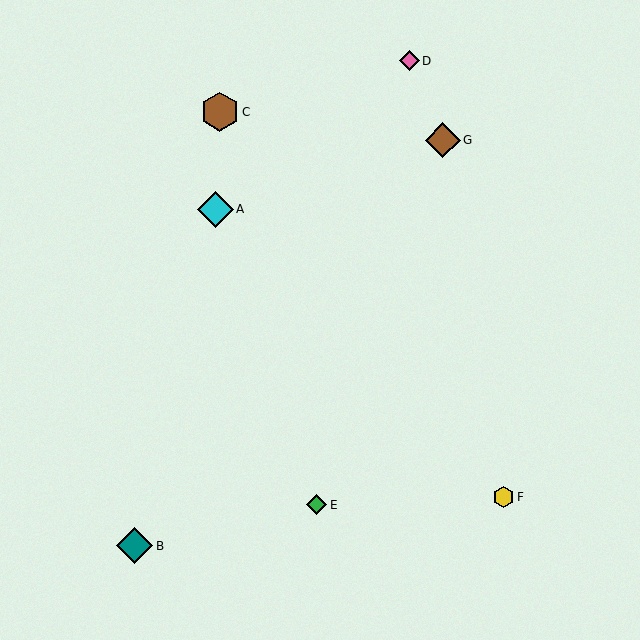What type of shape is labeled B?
Shape B is a teal diamond.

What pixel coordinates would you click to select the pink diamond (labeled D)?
Click at (409, 61) to select the pink diamond D.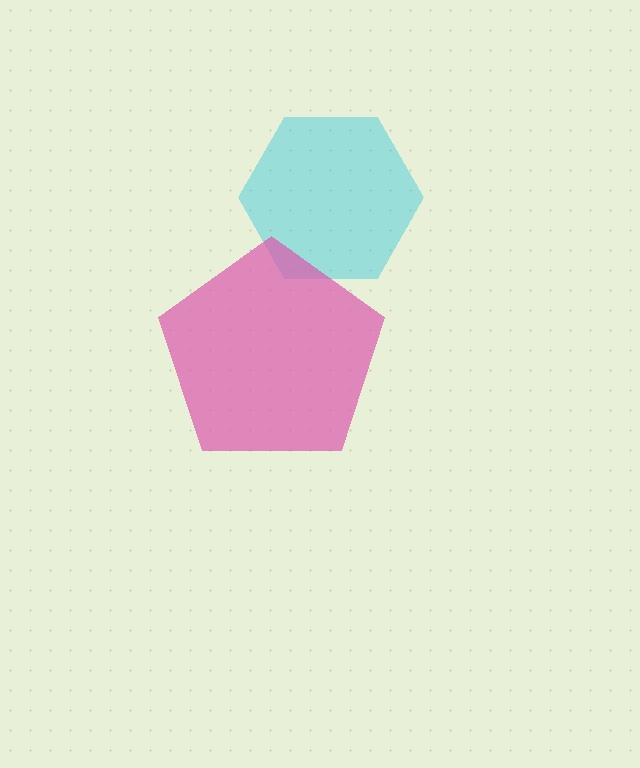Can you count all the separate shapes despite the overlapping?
Yes, there are 2 separate shapes.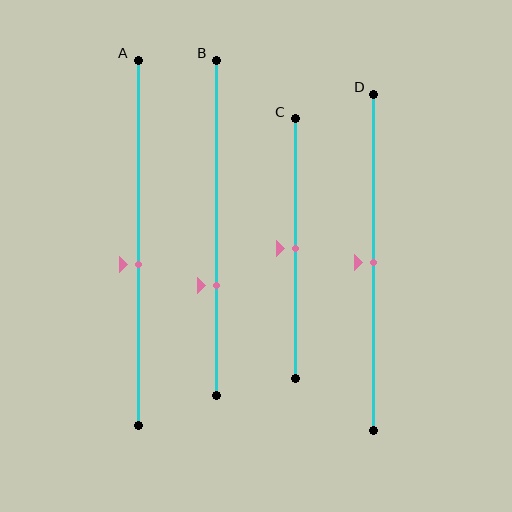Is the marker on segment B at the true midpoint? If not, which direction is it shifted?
No, the marker on segment B is shifted downward by about 17% of the segment length.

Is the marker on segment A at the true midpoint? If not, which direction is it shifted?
No, the marker on segment A is shifted downward by about 6% of the segment length.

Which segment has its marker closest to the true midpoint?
Segment C has its marker closest to the true midpoint.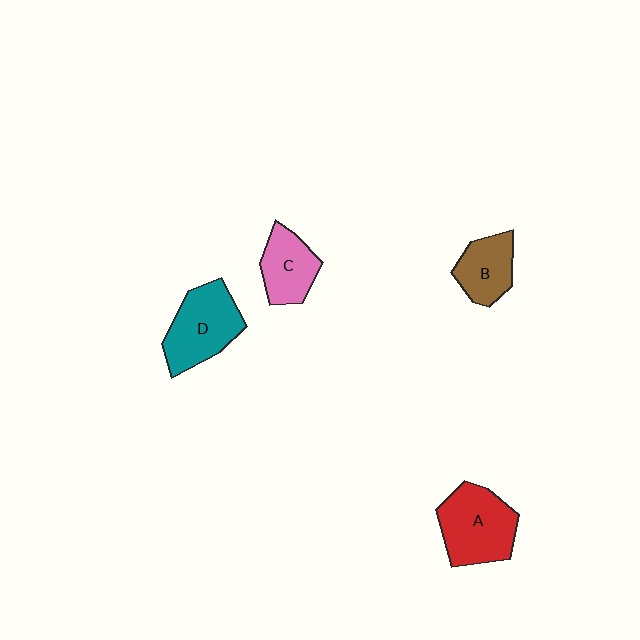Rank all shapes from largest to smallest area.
From largest to smallest: A (red), D (teal), C (pink), B (brown).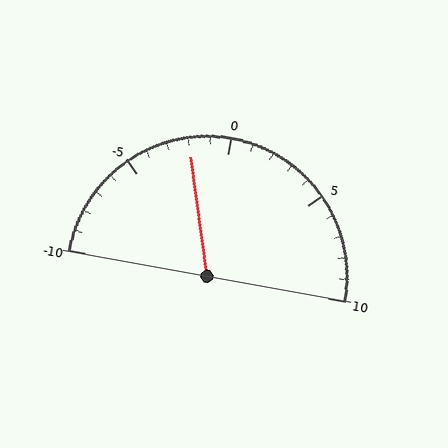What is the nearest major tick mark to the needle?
The nearest major tick mark is 0.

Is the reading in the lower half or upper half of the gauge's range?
The reading is in the lower half of the range (-10 to 10).